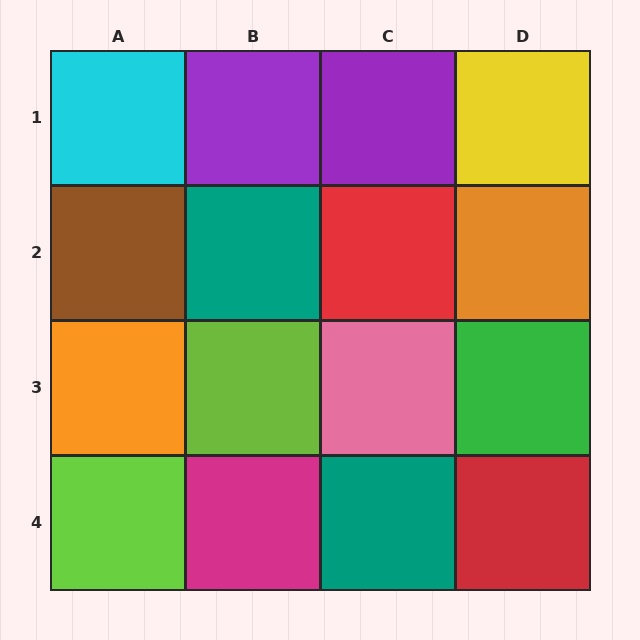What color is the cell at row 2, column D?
Orange.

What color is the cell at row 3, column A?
Orange.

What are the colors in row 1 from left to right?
Cyan, purple, purple, yellow.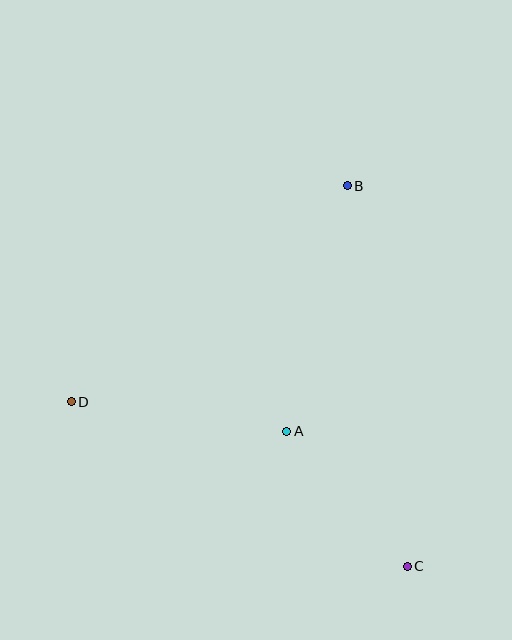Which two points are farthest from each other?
Points B and C are farthest from each other.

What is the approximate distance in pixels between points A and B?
The distance between A and B is approximately 253 pixels.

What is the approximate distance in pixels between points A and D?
The distance between A and D is approximately 217 pixels.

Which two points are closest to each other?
Points A and C are closest to each other.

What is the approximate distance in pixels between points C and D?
The distance between C and D is approximately 374 pixels.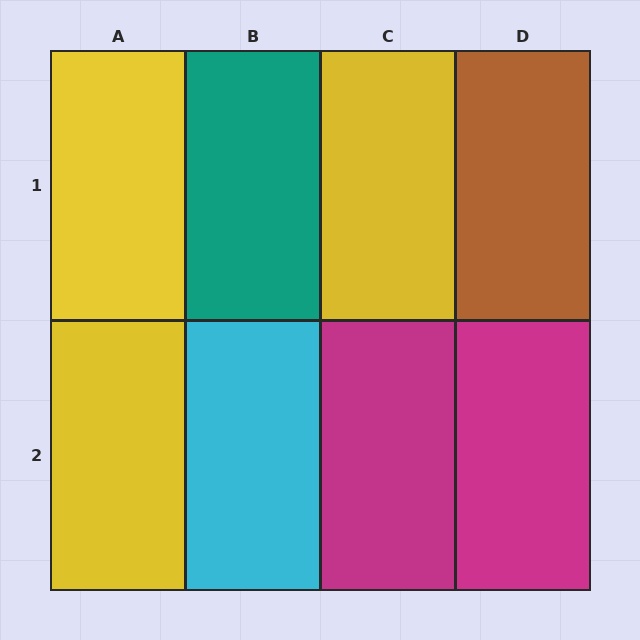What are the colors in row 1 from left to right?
Yellow, teal, yellow, brown.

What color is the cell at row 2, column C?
Magenta.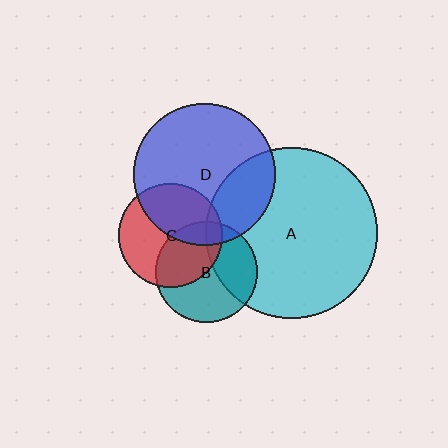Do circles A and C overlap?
Yes.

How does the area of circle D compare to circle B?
Approximately 2.0 times.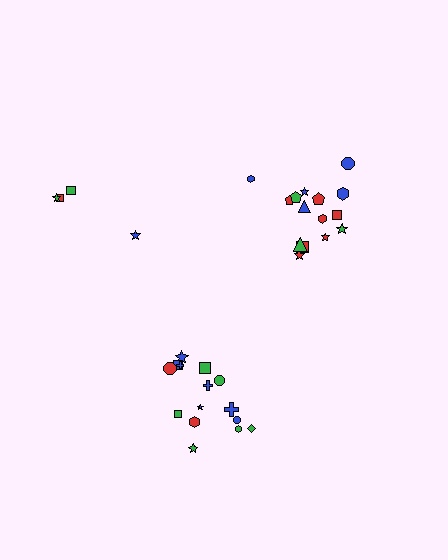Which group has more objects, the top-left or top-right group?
The top-right group.